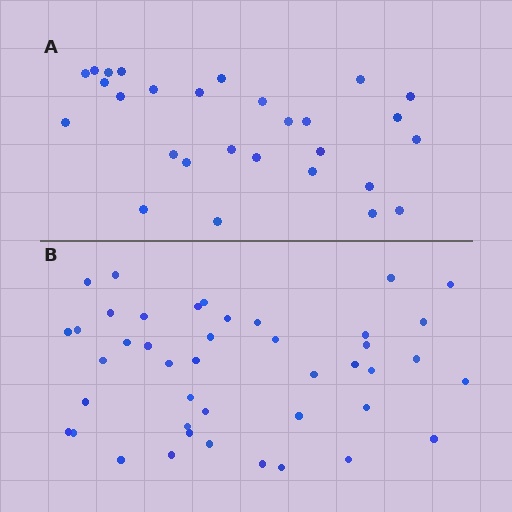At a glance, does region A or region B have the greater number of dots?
Region B (the bottom region) has more dots.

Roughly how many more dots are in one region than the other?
Region B has approximately 15 more dots than region A.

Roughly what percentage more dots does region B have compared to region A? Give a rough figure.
About 55% more.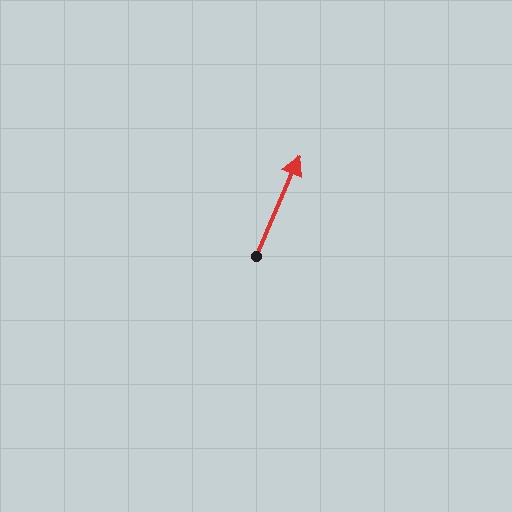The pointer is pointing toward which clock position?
Roughly 1 o'clock.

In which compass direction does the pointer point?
Northeast.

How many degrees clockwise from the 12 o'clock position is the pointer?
Approximately 24 degrees.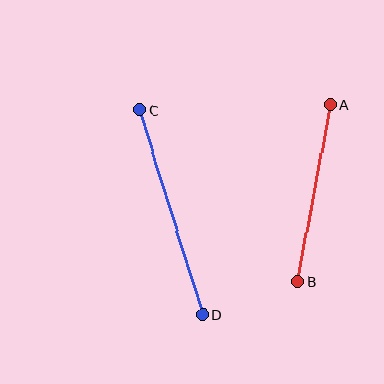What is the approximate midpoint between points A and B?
The midpoint is at approximately (314, 193) pixels.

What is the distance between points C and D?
The distance is approximately 215 pixels.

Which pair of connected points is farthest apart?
Points C and D are farthest apart.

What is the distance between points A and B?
The distance is approximately 180 pixels.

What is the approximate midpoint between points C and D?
The midpoint is at approximately (171, 213) pixels.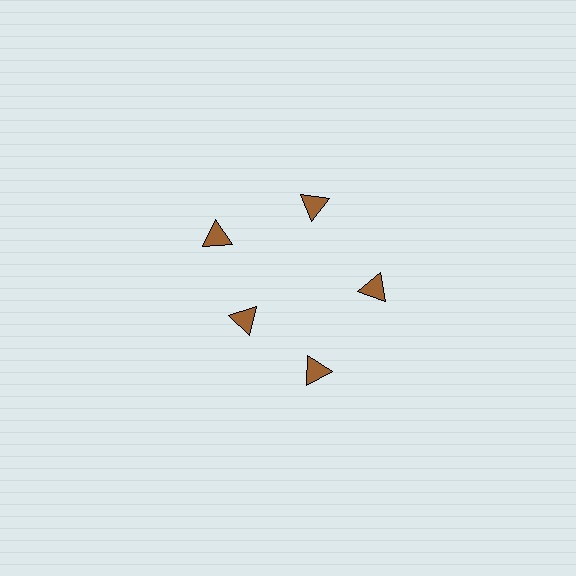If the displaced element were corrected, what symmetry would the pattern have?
It would have 5-fold rotational symmetry — the pattern would map onto itself every 72 degrees.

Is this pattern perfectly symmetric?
No. The 5 brown triangles are arranged in a ring, but one element near the 8 o'clock position is pulled inward toward the center, breaking the 5-fold rotational symmetry.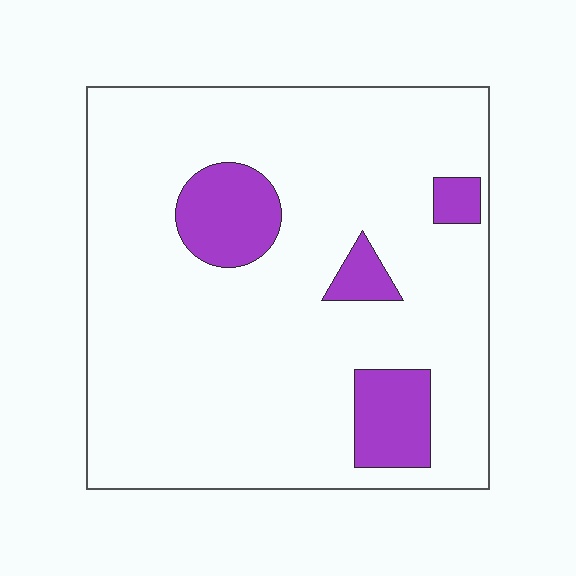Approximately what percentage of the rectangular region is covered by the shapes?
Approximately 15%.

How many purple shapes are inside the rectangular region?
4.